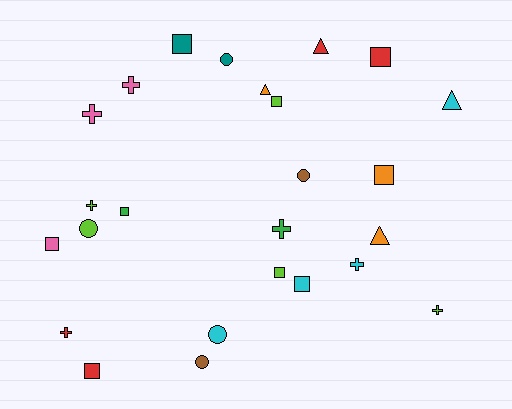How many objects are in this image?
There are 25 objects.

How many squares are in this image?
There are 9 squares.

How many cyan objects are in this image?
There are 4 cyan objects.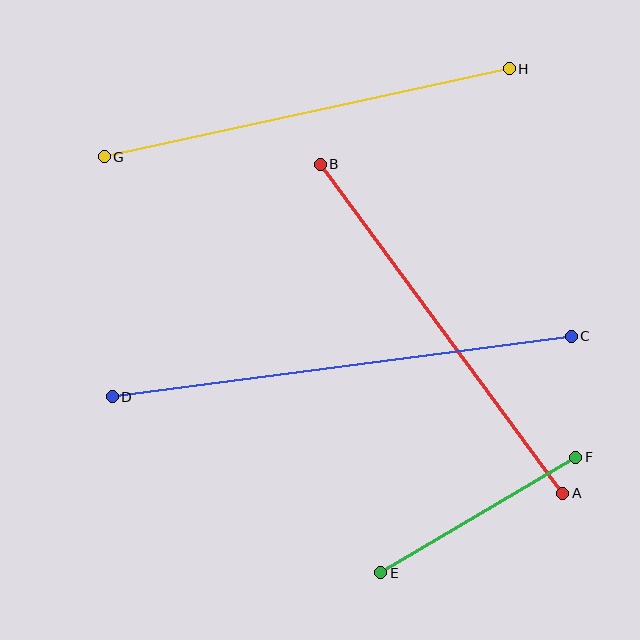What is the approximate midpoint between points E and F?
The midpoint is at approximately (478, 515) pixels.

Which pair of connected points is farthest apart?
Points C and D are farthest apart.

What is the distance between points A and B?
The distance is approximately 409 pixels.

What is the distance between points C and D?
The distance is approximately 463 pixels.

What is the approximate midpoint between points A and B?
The midpoint is at approximately (441, 329) pixels.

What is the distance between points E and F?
The distance is approximately 226 pixels.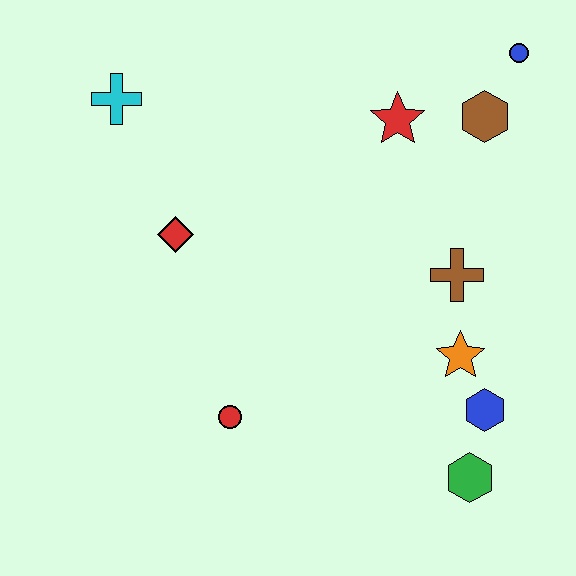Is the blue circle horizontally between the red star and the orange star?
No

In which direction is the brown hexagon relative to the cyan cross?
The brown hexagon is to the right of the cyan cross.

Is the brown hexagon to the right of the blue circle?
No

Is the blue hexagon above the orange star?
No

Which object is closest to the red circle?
The red diamond is closest to the red circle.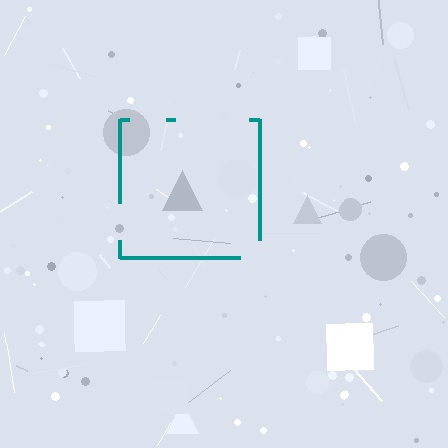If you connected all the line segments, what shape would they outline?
They would outline a square.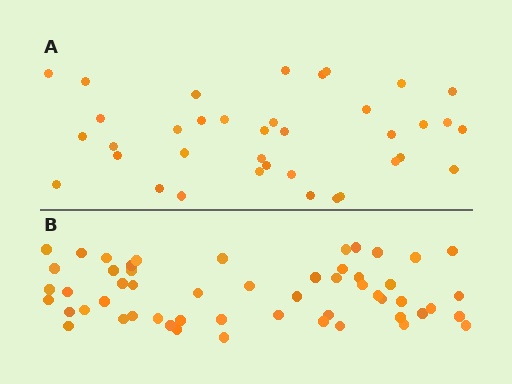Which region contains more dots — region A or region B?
Region B (the bottom region) has more dots.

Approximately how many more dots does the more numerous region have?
Region B has approximately 15 more dots than region A.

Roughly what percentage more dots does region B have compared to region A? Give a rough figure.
About 45% more.